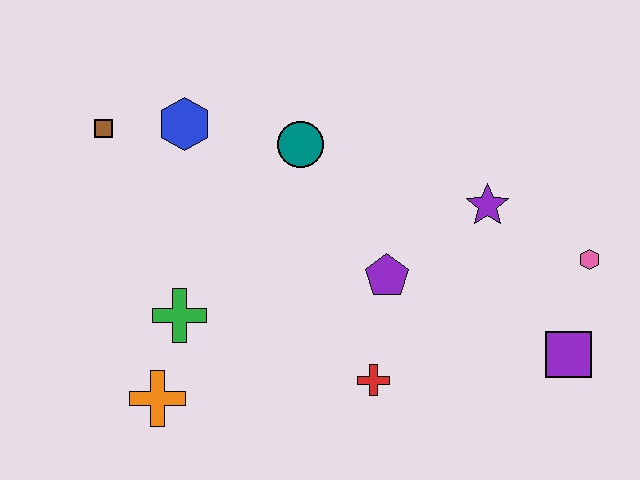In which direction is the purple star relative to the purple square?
The purple star is above the purple square.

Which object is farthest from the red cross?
The brown square is farthest from the red cross.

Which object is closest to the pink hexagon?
The purple square is closest to the pink hexagon.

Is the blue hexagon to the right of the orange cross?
Yes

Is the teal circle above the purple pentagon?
Yes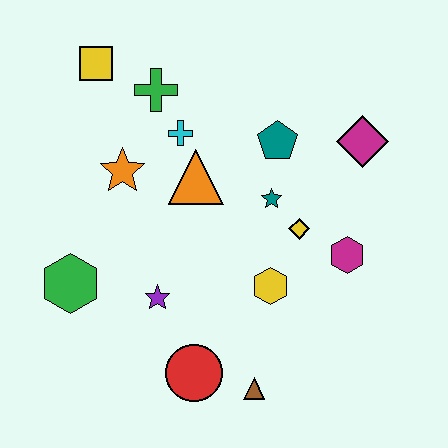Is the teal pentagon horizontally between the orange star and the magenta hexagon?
Yes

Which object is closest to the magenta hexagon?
The yellow diamond is closest to the magenta hexagon.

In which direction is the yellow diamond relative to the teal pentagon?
The yellow diamond is below the teal pentagon.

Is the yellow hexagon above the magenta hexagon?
No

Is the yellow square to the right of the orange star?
No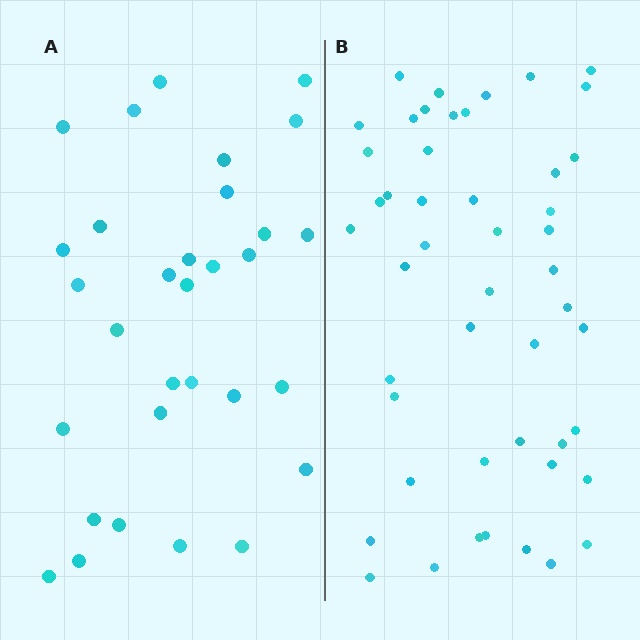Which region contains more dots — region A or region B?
Region B (the right region) has more dots.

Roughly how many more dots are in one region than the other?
Region B has approximately 15 more dots than region A.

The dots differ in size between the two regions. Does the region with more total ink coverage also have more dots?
No. Region A has more total ink coverage because its dots are larger, but region B actually contains more individual dots. Total area can be misleading — the number of items is what matters here.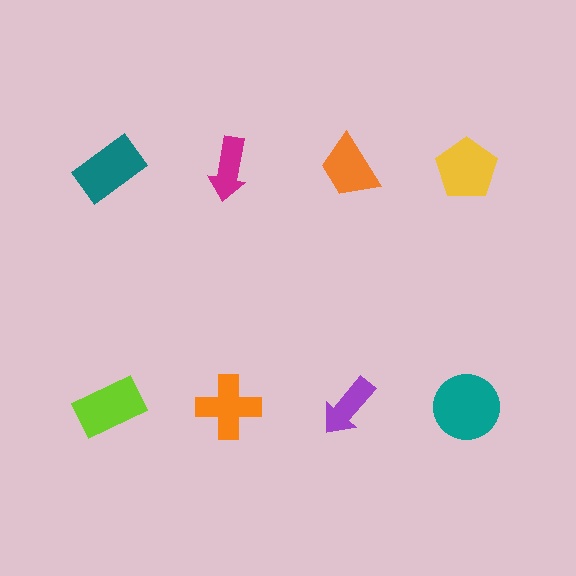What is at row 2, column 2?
An orange cross.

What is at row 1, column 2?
A magenta arrow.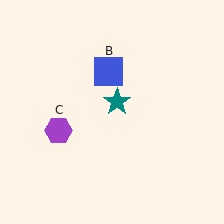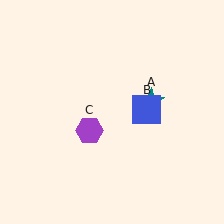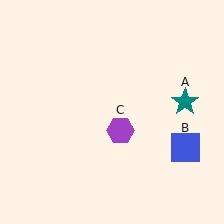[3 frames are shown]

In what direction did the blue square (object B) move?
The blue square (object B) moved down and to the right.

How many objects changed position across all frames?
3 objects changed position: teal star (object A), blue square (object B), purple hexagon (object C).